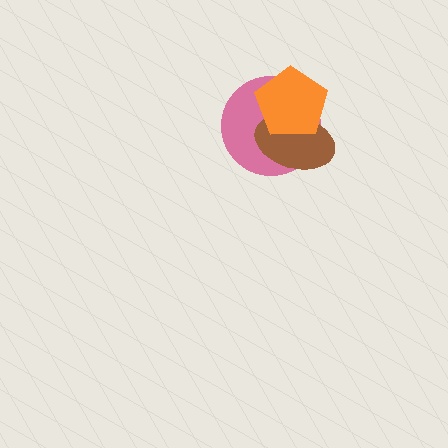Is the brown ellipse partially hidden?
Yes, it is partially covered by another shape.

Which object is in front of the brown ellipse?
The orange pentagon is in front of the brown ellipse.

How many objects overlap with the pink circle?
2 objects overlap with the pink circle.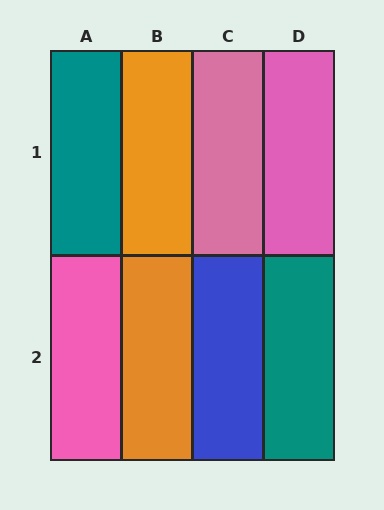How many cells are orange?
2 cells are orange.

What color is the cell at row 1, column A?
Teal.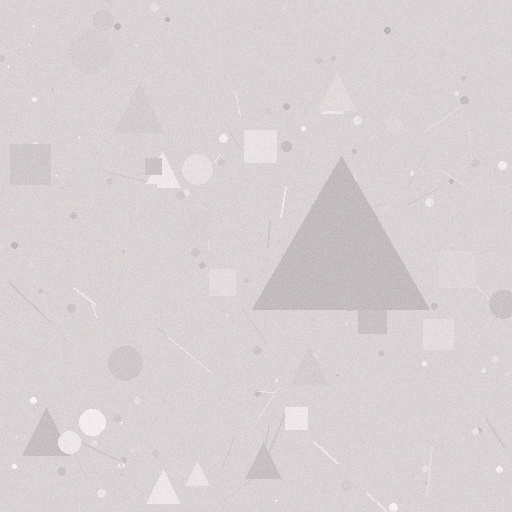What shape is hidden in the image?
A triangle is hidden in the image.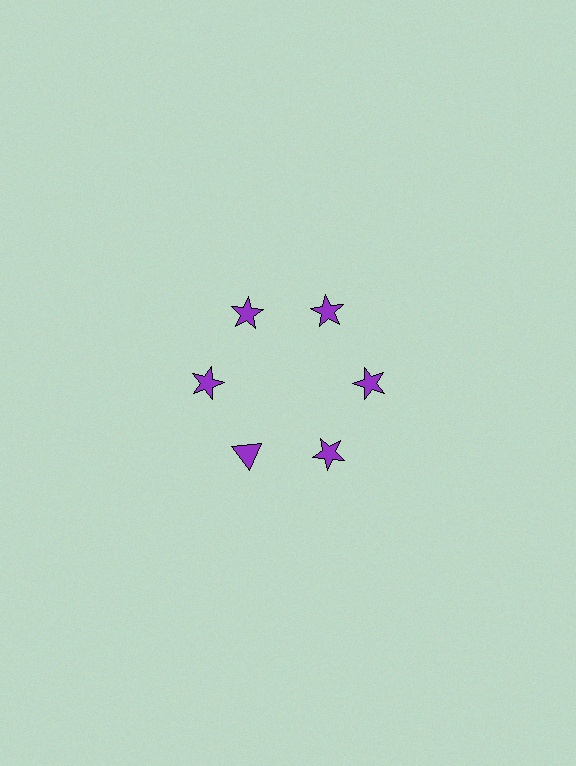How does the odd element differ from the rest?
It has a different shape: triangle instead of star.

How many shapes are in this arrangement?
There are 6 shapes arranged in a ring pattern.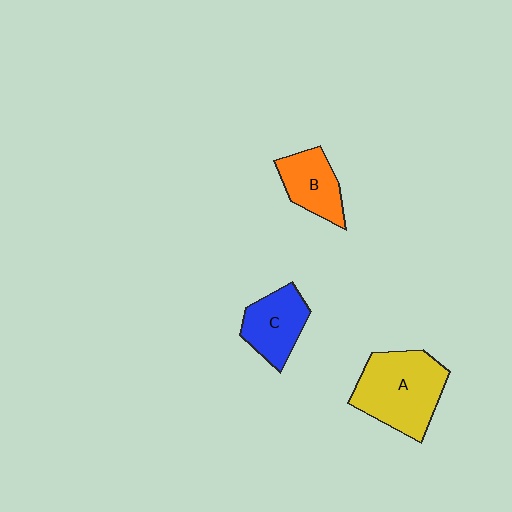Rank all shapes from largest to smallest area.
From largest to smallest: A (yellow), C (blue), B (orange).